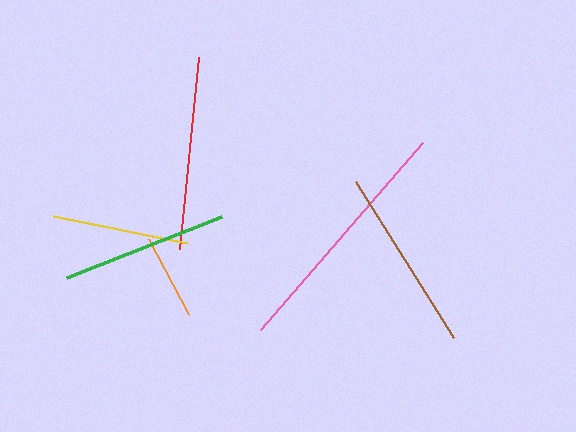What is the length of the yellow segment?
The yellow segment is approximately 136 pixels long.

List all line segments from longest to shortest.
From longest to shortest: pink, red, brown, green, yellow, orange.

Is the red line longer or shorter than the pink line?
The pink line is longer than the red line.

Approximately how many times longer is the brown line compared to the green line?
The brown line is approximately 1.1 times the length of the green line.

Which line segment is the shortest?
The orange line is the shortest at approximately 85 pixels.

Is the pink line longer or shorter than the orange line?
The pink line is longer than the orange line.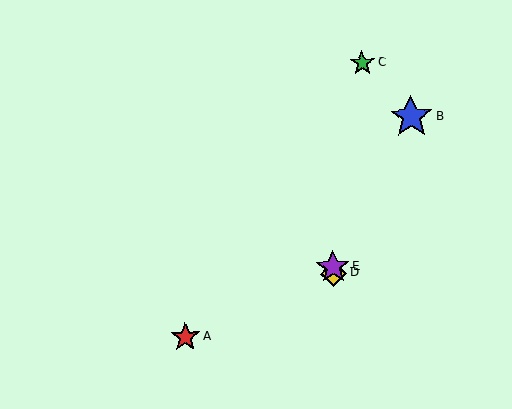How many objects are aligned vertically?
2 objects (D, E) are aligned vertically.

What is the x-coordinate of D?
Object D is at x≈333.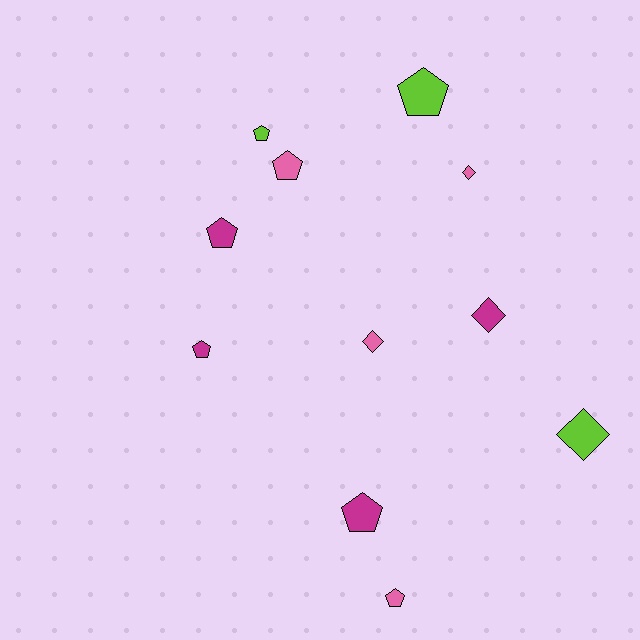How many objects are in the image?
There are 11 objects.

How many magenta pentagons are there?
There are 3 magenta pentagons.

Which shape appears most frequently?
Pentagon, with 7 objects.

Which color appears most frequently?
Magenta, with 4 objects.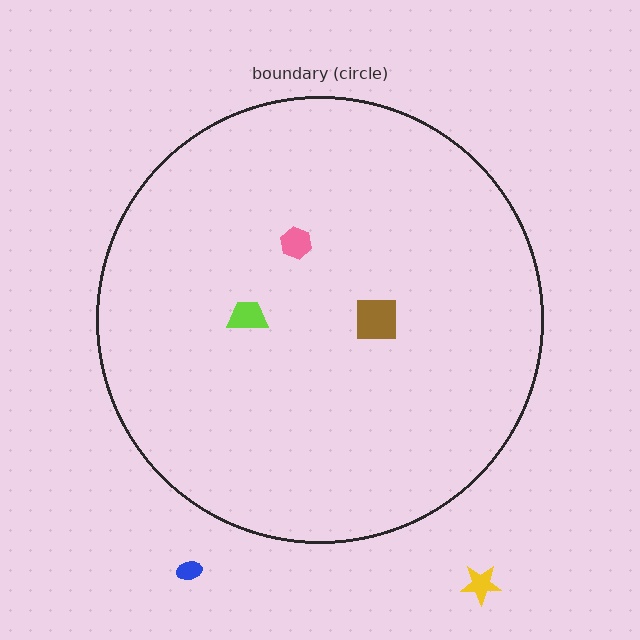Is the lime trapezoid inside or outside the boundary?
Inside.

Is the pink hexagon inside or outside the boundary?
Inside.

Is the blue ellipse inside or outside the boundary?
Outside.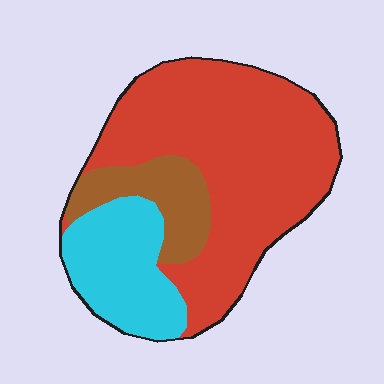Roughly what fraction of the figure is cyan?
Cyan takes up about one quarter (1/4) of the figure.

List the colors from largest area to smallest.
From largest to smallest: red, cyan, brown.